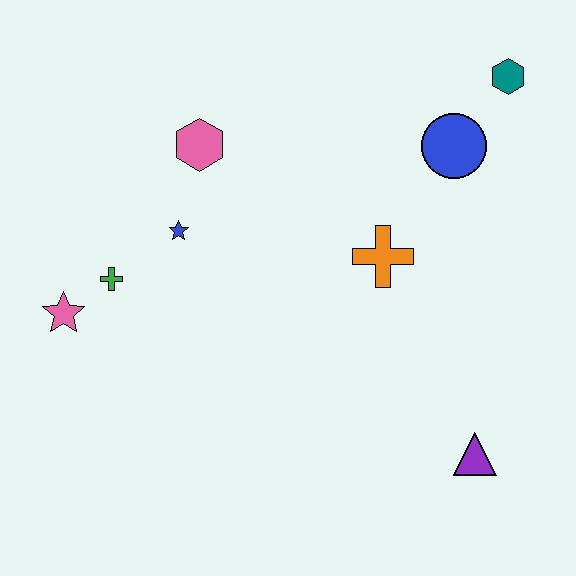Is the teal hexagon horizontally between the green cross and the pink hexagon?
No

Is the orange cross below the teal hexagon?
Yes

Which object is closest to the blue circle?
The teal hexagon is closest to the blue circle.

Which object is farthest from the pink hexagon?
The purple triangle is farthest from the pink hexagon.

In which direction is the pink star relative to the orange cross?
The pink star is to the left of the orange cross.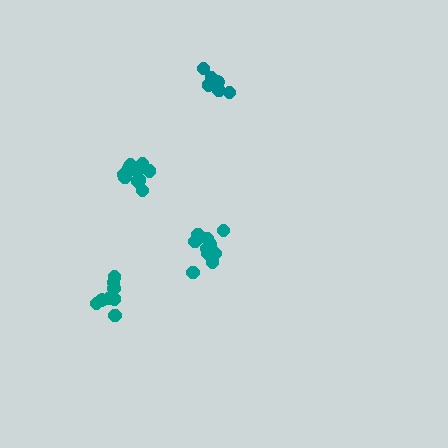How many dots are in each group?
Group 1: 11 dots, Group 2: 10 dots, Group 3: 6 dots, Group 4: 8 dots (35 total).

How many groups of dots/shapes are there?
There are 4 groups.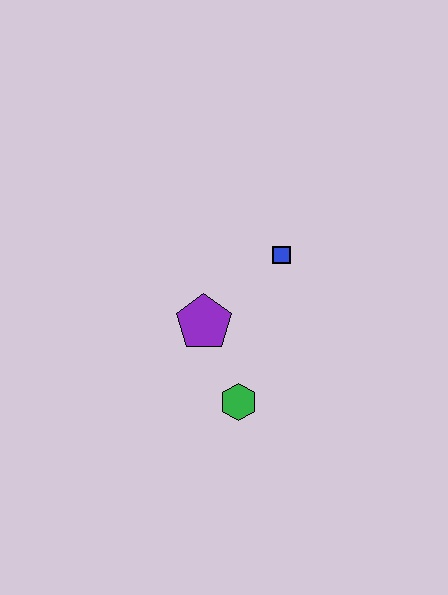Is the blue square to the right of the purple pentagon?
Yes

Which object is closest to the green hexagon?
The purple pentagon is closest to the green hexagon.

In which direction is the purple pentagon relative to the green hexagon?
The purple pentagon is above the green hexagon.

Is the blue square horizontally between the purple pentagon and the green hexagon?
No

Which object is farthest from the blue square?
The green hexagon is farthest from the blue square.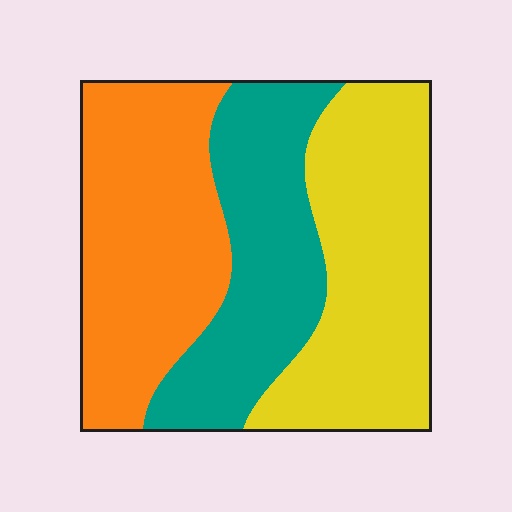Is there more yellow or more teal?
Yellow.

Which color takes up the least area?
Teal, at roughly 30%.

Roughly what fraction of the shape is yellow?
Yellow covers roughly 35% of the shape.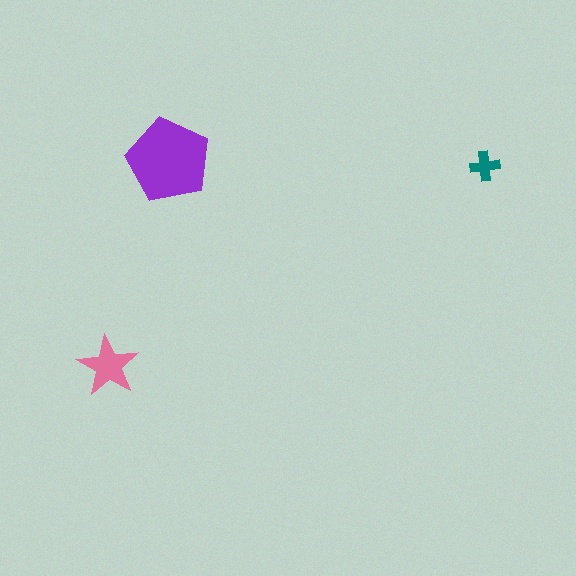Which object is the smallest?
The teal cross.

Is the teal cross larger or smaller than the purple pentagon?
Smaller.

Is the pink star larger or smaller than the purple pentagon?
Smaller.